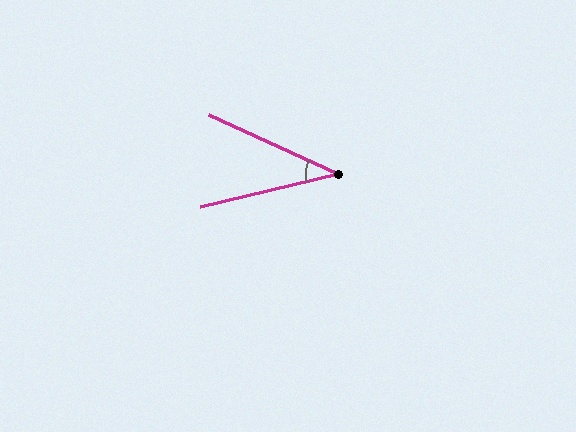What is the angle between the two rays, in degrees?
Approximately 38 degrees.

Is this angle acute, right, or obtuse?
It is acute.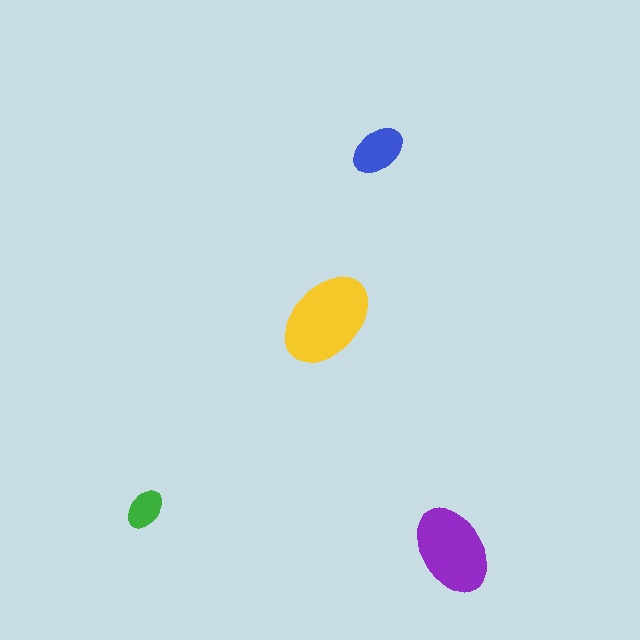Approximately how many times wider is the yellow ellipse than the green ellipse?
About 2.5 times wider.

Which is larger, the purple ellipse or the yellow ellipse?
The yellow one.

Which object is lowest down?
The purple ellipse is bottommost.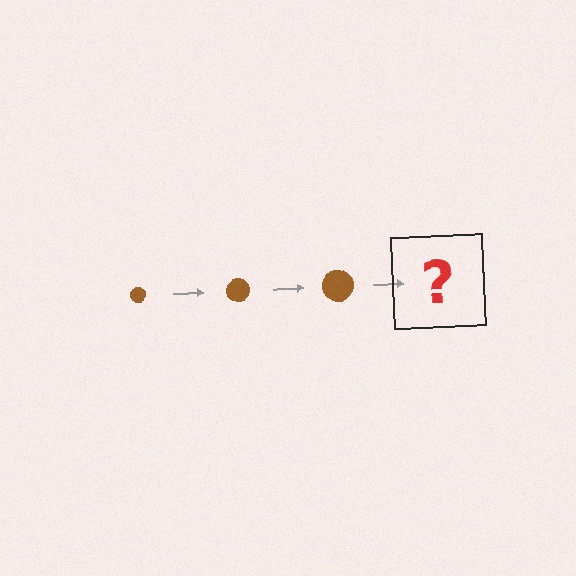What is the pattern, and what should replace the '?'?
The pattern is that the circle gets progressively larger each step. The '?' should be a brown circle, larger than the previous one.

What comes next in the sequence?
The next element should be a brown circle, larger than the previous one.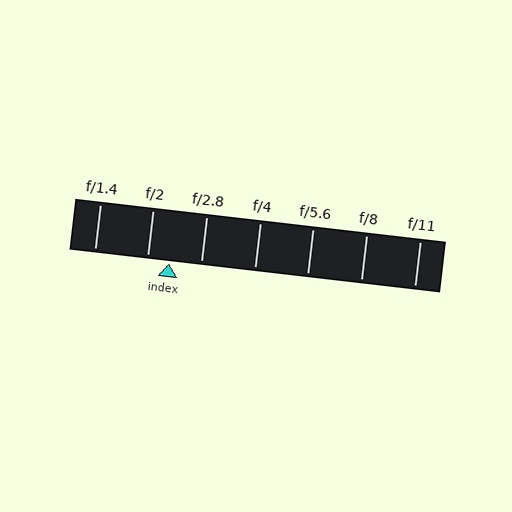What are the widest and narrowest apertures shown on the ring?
The widest aperture shown is f/1.4 and the narrowest is f/11.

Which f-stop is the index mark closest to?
The index mark is closest to f/2.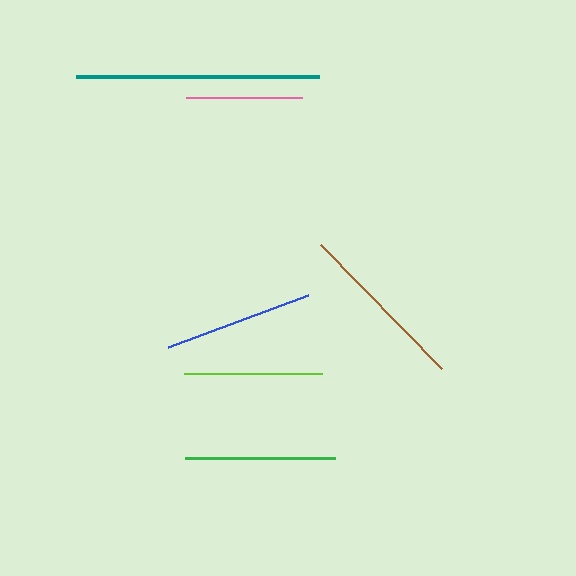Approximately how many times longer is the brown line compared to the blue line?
The brown line is approximately 1.2 times the length of the blue line.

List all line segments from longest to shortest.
From longest to shortest: teal, brown, blue, green, lime, pink.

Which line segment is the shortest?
The pink line is the shortest at approximately 116 pixels.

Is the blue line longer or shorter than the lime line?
The blue line is longer than the lime line.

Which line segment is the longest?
The teal line is the longest at approximately 243 pixels.